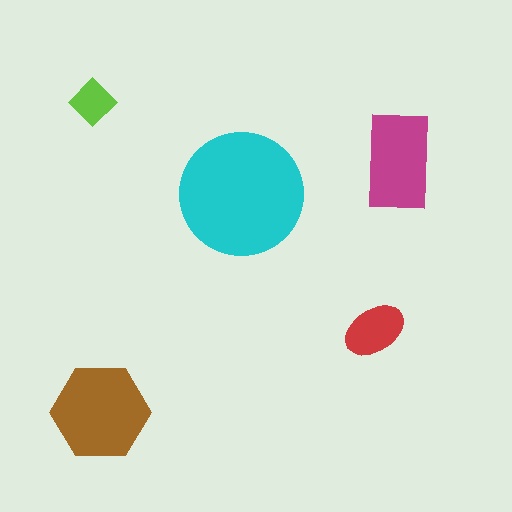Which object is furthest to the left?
The lime diamond is leftmost.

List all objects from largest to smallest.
The cyan circle, the brown hexagon, the magenta rectangle, the red ellipse, the lime diamond.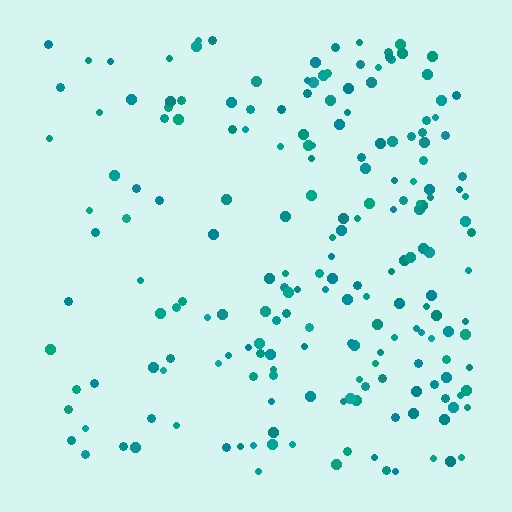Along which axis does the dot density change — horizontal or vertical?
Horizontal.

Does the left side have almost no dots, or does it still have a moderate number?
Still a moderate number, just noticeably fewer than the right.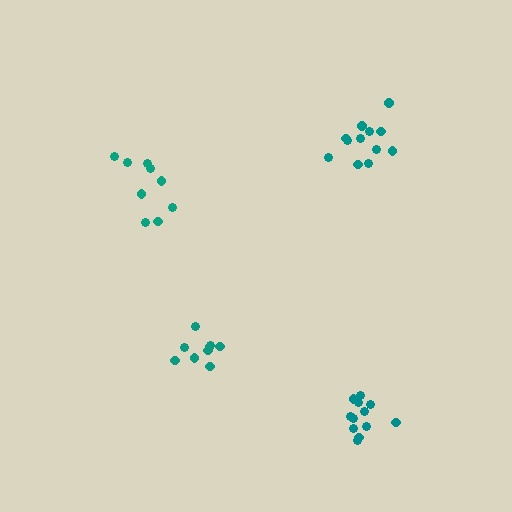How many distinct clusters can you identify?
There are 4 distinct clusters.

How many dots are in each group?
Group 1: 9 dots, Group 2: 12 dots, Group 3: 9 dots, Group 4: 12 dots (42 total).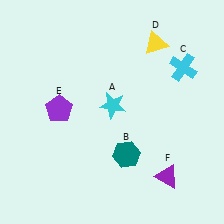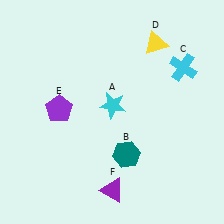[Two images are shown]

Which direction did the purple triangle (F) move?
The purple triangle (F) moved left.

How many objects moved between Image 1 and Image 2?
1 object moved between the two images.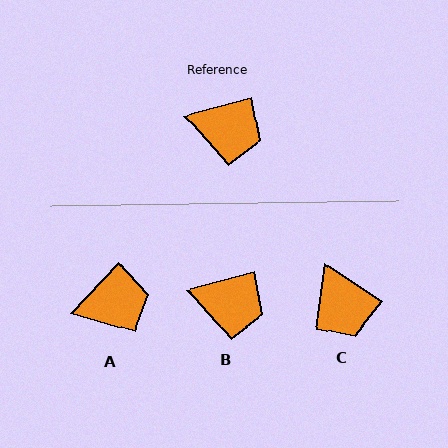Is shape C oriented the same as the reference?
No, it is off by about 49 degrees.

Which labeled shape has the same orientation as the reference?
B.